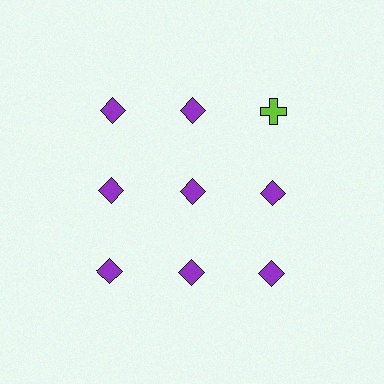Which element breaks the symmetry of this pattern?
The lime cross in the top row, center column breaks the symmetry. All other shapes are purple diamonds.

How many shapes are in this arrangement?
There are 9 shapes arranged in a grid pattern.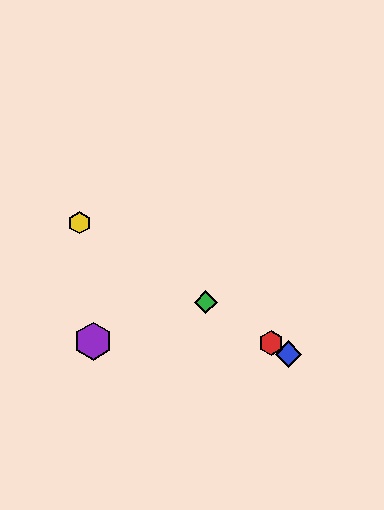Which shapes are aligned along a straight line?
The red hexagon, the blue diamond, the green diamond, the yellow hexagon are aligned along a straight line.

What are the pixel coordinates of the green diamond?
The green diamond is at (206, 302).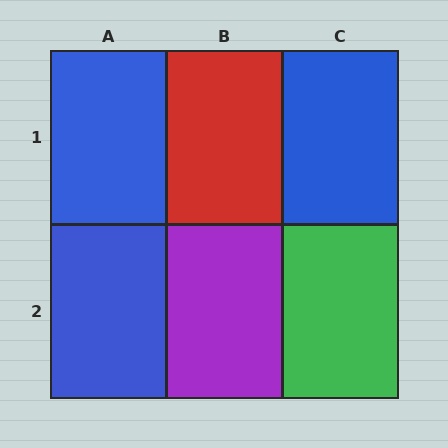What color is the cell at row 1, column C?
Blue.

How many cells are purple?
1 cell is purple.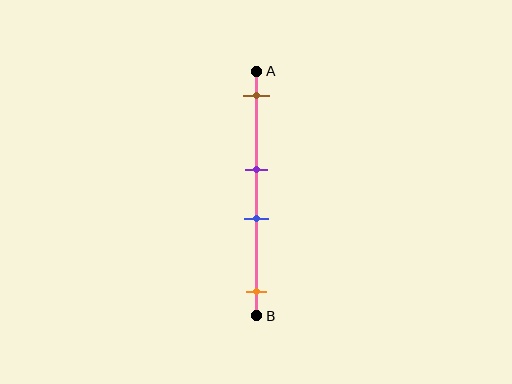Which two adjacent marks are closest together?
The purple and blue marks are the closest adjacent pair.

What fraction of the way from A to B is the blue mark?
The blue mark is approximately 60% (0.6) of the way from A to B.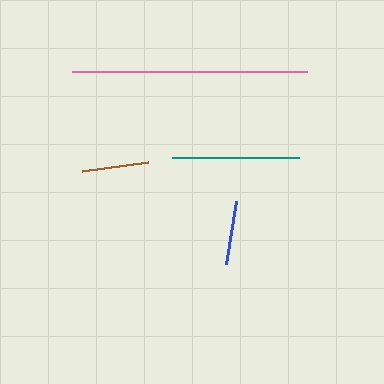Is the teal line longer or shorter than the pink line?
The pink line is longer than the teal line.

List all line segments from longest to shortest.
From longest to shortest: pink, teal, brown, blue.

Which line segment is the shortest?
The blue line is the shortest at approximately 63 pixels.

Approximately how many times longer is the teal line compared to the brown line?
The teal line is approximately 1.9 times the length of the brown line.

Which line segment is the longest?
The pink line is the longest at approximately 235 pixels.